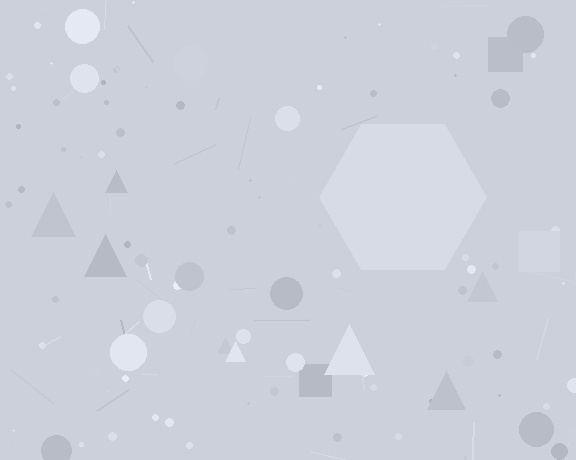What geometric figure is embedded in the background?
A hexagon is embedded in the background.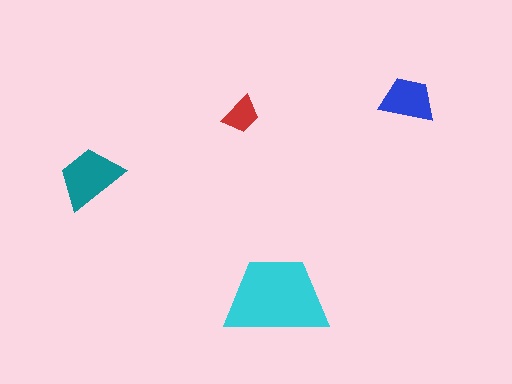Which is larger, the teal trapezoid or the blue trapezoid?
The teal one.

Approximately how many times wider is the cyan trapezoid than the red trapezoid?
About 2.5 times wider.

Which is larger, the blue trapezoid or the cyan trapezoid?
The cyan one.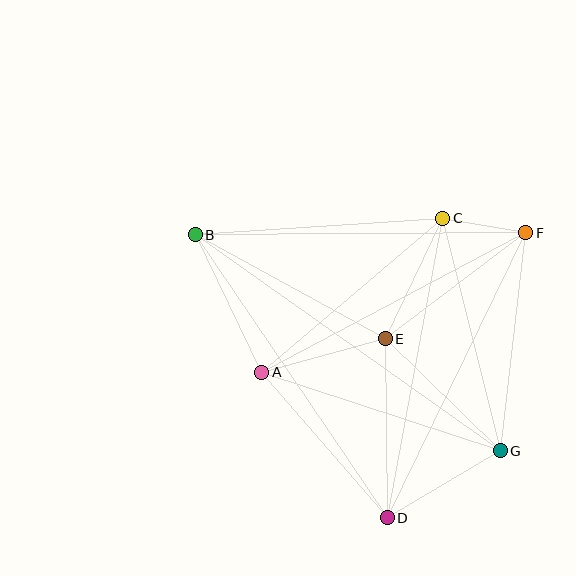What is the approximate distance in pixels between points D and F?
The distance between D and F is approximately 317 pixels.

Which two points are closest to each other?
Points C and F are closest to each other.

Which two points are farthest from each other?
Points B and G are farthest from each other.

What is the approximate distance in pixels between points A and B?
The distance between A and B is approximately 152 pixels.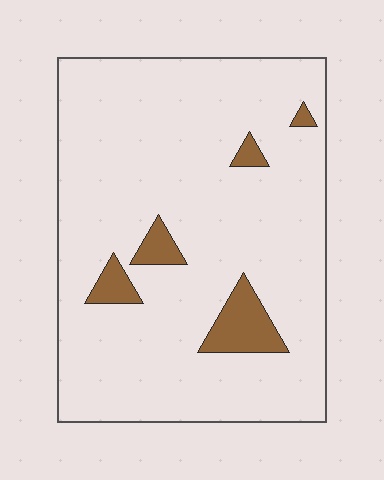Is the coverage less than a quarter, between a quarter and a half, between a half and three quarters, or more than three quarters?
Less than a quarter.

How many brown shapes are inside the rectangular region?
5.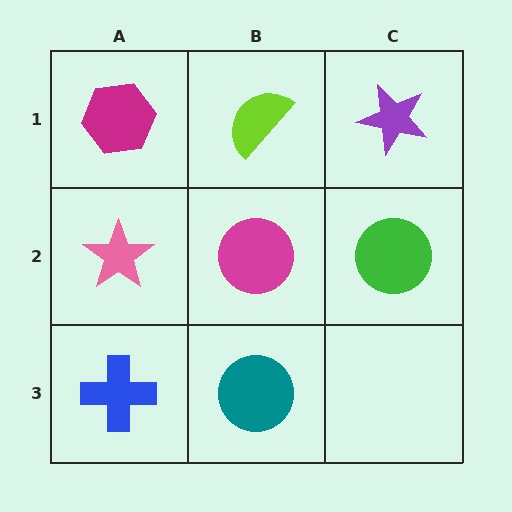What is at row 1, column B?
A lime semicircle.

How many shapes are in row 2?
3 shapes.